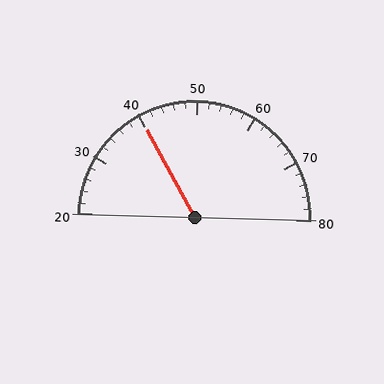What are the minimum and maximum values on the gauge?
The gauge ranges from 20 to 80.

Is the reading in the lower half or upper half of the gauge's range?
The reading is in the lower half of the range (20 to 80).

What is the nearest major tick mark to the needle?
The nearest major tick mark is 40.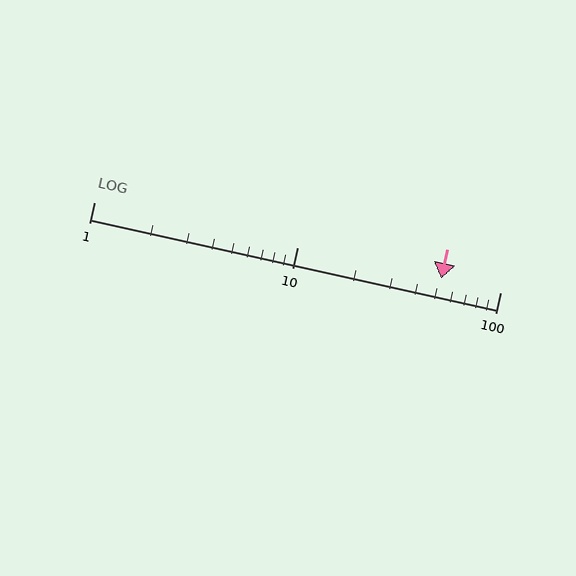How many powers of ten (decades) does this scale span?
The scale spans 2 decades, from 1 to 100.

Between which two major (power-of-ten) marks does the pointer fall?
The pointer is between 10 and 100.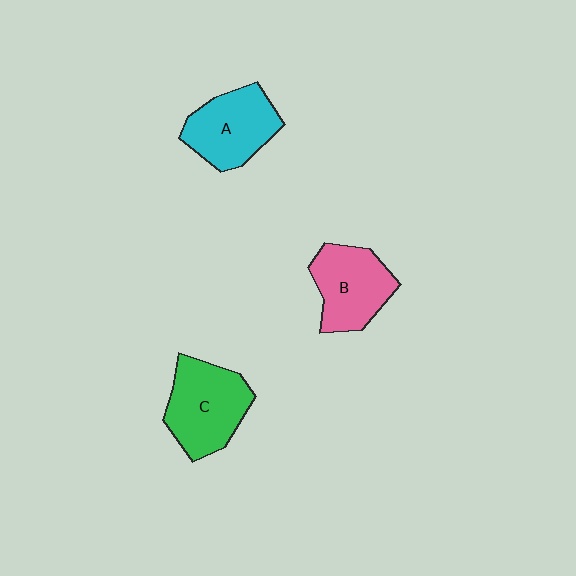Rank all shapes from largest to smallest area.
From largest to smallest: C (green), A (cyan), B (pink).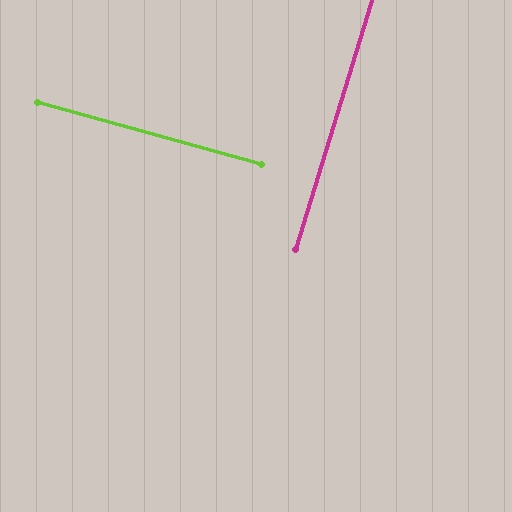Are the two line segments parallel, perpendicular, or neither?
Perpendicular — they meet at approximately 88°.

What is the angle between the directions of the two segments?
Approximately 88 degrees.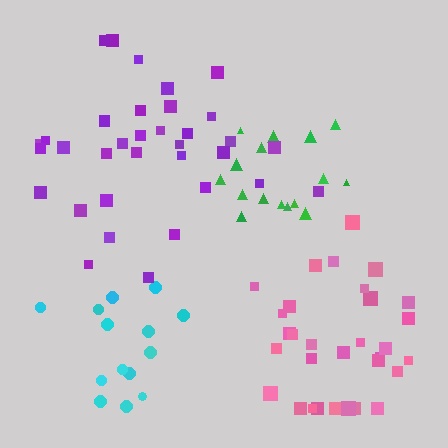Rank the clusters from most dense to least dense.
cyan, pink, purple, green.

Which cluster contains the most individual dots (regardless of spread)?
Purple (35).